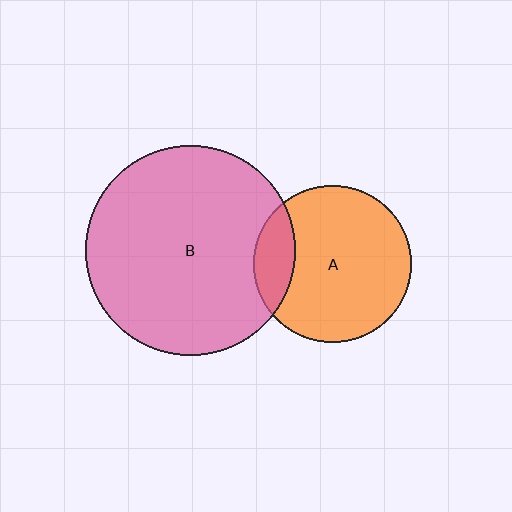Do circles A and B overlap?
Yes.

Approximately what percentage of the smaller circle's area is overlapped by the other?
Approximately 15%.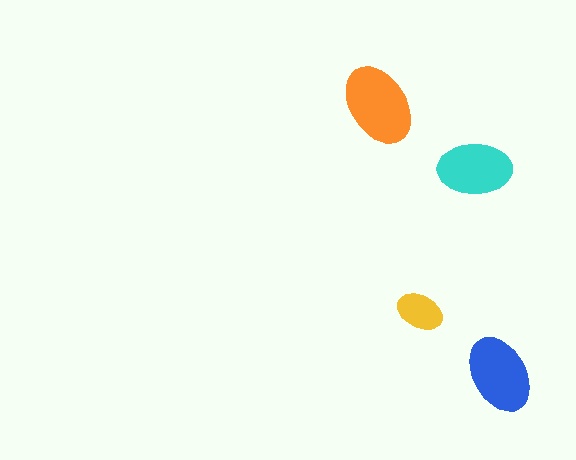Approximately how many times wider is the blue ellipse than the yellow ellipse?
About 1.5 times wider.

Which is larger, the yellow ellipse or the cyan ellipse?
The cyan one.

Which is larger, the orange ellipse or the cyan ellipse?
The orange one.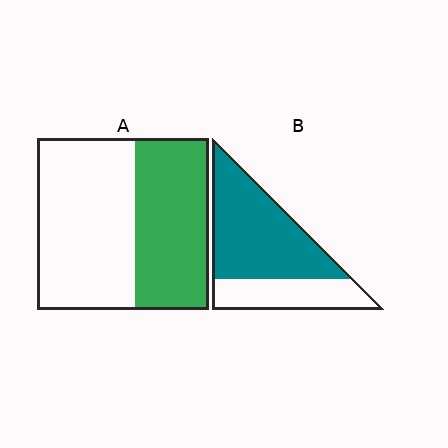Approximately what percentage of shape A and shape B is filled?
A is approximately 45% and B is approximately 65%.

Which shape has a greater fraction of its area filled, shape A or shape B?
Shape B.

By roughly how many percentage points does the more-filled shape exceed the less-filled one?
By roughly 25 percentage points (B over A).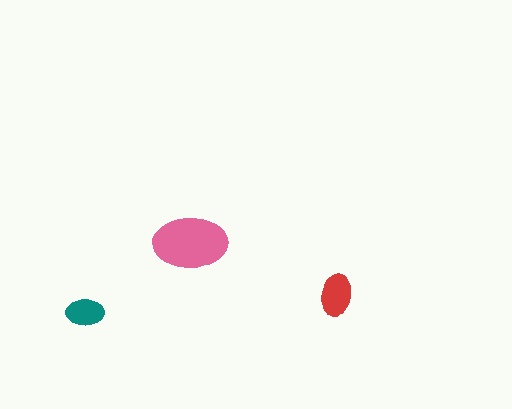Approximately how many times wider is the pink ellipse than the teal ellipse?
About 2 times wider.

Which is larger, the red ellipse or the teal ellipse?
The red one.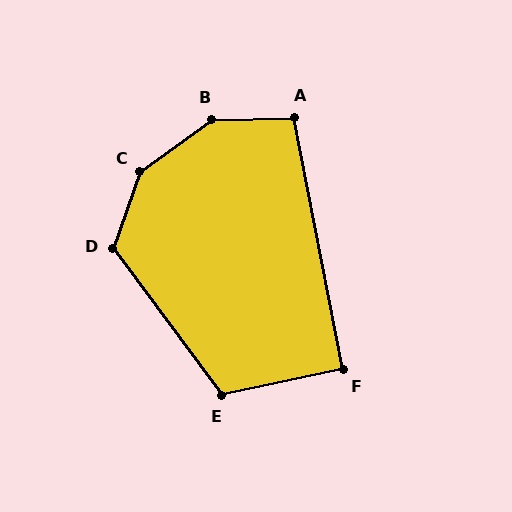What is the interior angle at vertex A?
Approximately 100 degrees (obtuse).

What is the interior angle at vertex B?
Approximately 145 degrees (obtuse).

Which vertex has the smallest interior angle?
F, at approximately 91 degrees.